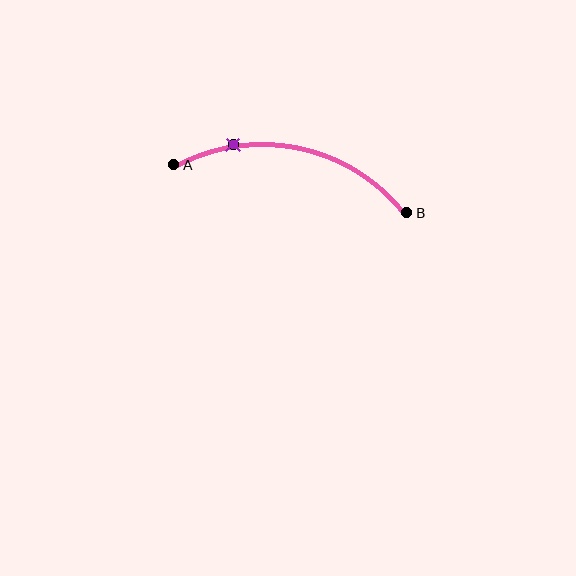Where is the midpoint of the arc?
The arc midpoint is the point on the curve farthest from the straight line joining A and B. It sits above that line.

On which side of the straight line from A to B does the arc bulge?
The arc bulges above the straight line connecting A and B.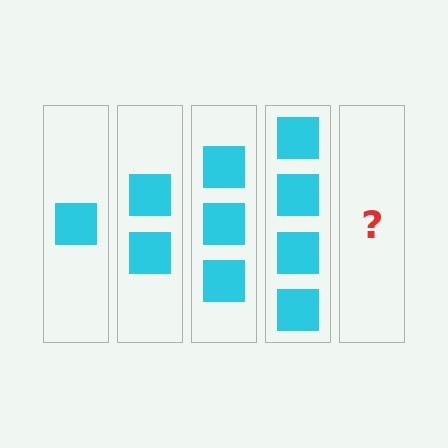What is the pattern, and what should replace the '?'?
The pattern is that each step adds one more square. The '?' should be 5 squares.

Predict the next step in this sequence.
The next step is 5 squares.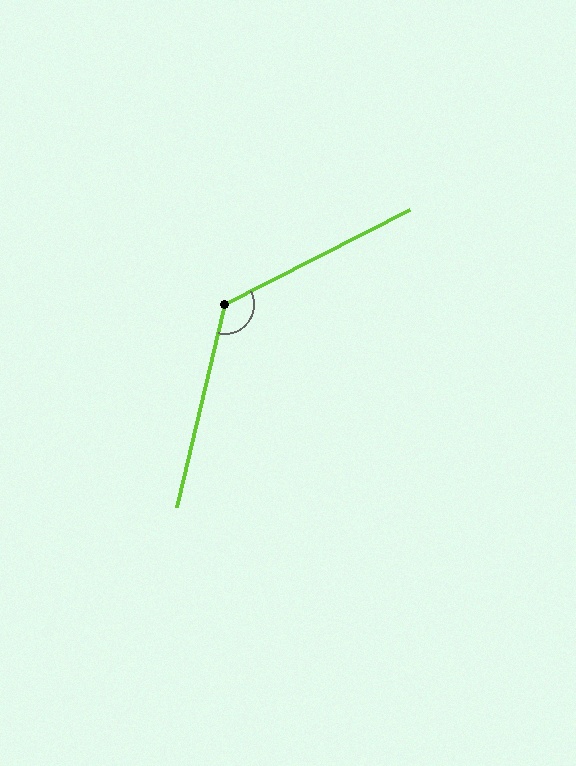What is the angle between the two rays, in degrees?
Approximately 130 degrees.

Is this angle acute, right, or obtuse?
It is obtuse.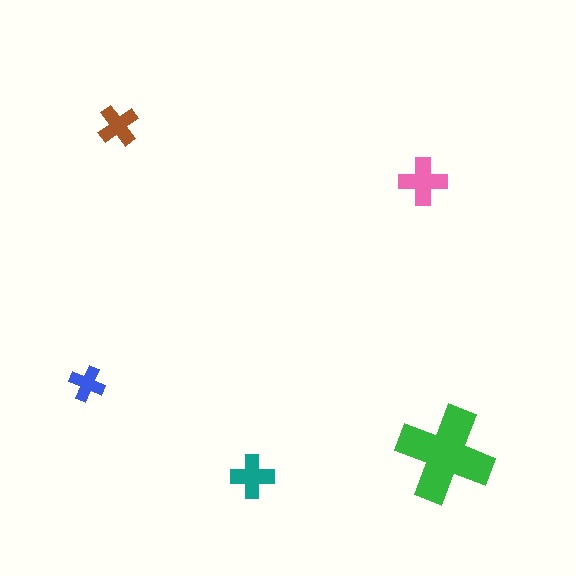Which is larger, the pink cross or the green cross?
The green one.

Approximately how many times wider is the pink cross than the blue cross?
About 1.5 times wider.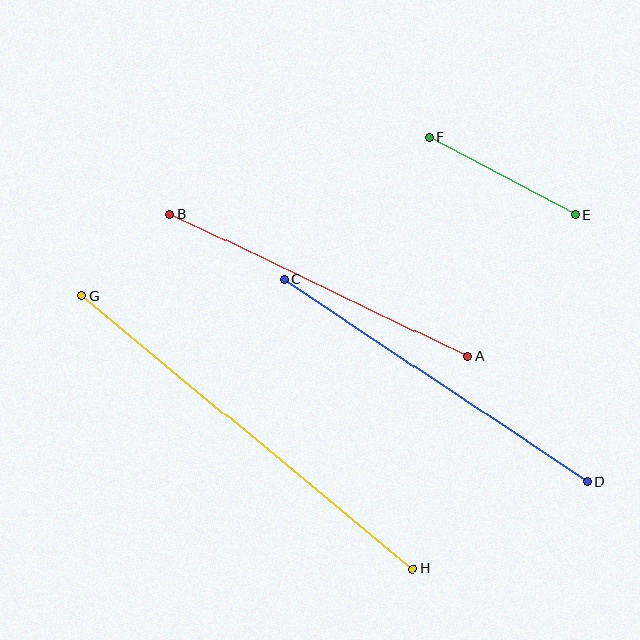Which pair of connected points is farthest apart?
Points G and H are farthest apart.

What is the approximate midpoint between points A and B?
The midpoint is at approximately (319, 285) pixels.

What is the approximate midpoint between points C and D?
The midpoint is at approximately (435, 380) pixels.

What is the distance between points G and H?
The distance is approximately 429 pixels.